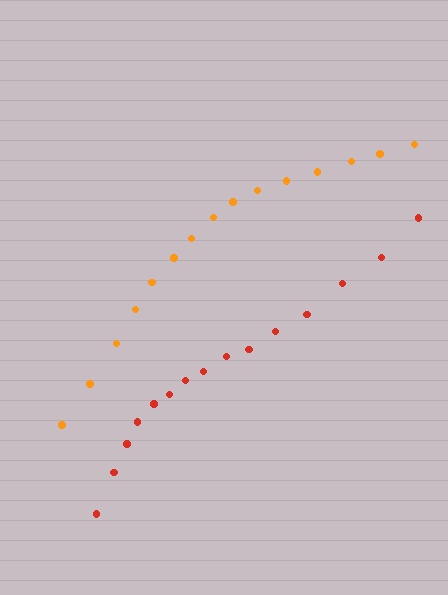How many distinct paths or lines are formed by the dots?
There are 2 distinct paths.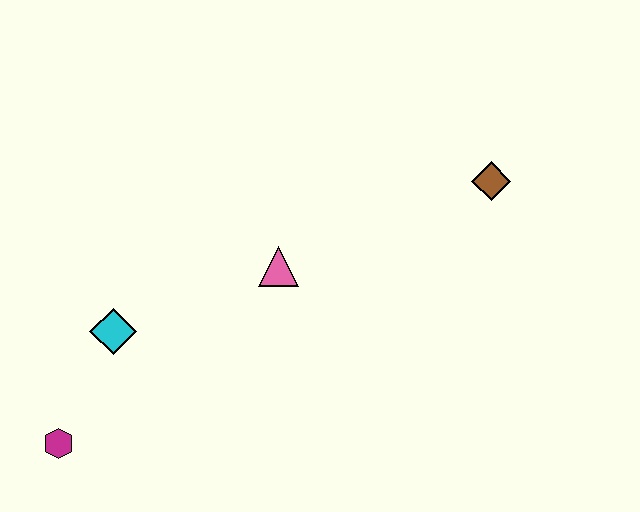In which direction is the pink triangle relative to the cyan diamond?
The pink triangle is to the right of the cyan diamond.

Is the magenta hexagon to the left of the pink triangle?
Yes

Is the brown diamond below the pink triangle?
No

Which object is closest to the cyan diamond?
The magenta hexagon is closest to the cyan diamond.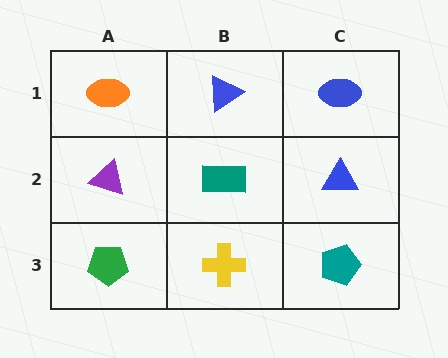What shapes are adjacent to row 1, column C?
A blue triangle (row 2, column C), a blue triangle (row 1, column B).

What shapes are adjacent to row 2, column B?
A blue triangle (row 1, column B), a yellow cross (row 3, column B), a purple triangle (row 2, column A), a blue triangle (row 2, column C).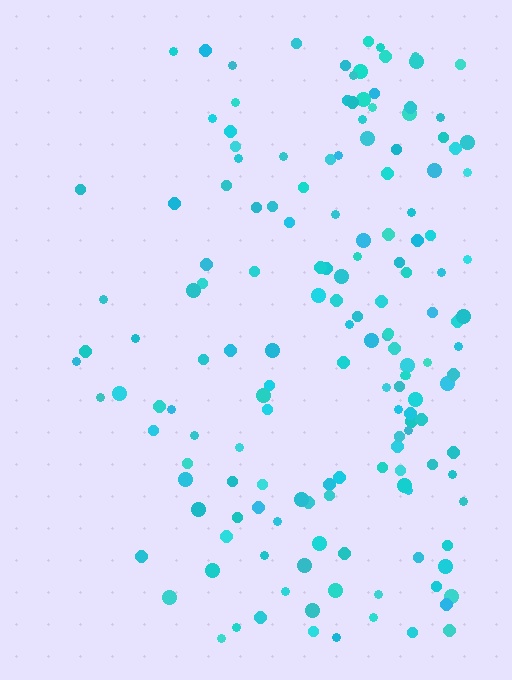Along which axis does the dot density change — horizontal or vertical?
Horizontal.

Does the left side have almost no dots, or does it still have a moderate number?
Still a moderate number, just noticeably fewer than the right.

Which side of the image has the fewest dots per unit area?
The left.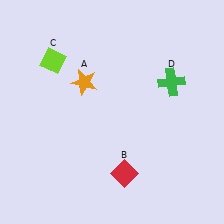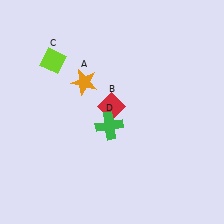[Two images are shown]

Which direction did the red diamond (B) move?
The red diamond (B) moved up.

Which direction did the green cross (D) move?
The green cross (D) moved left.